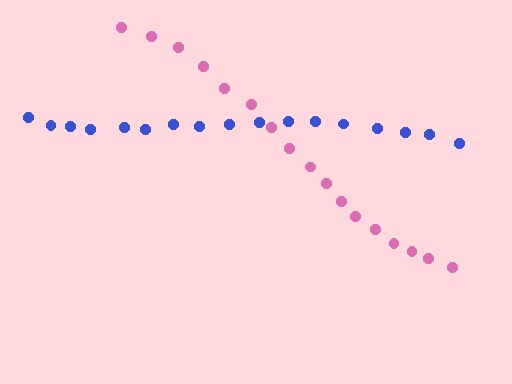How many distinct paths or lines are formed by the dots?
There are 2 distinct paths.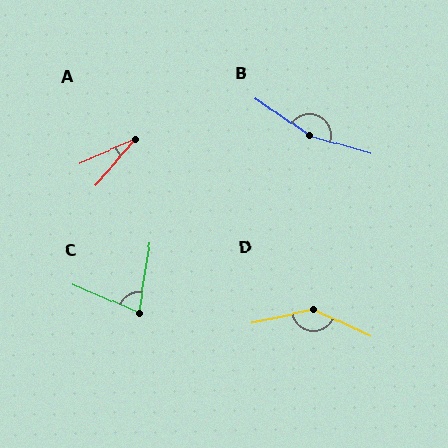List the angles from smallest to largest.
A (25°), C (75°), D (143°), B (161°).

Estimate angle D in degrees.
Approximately 143 degrees.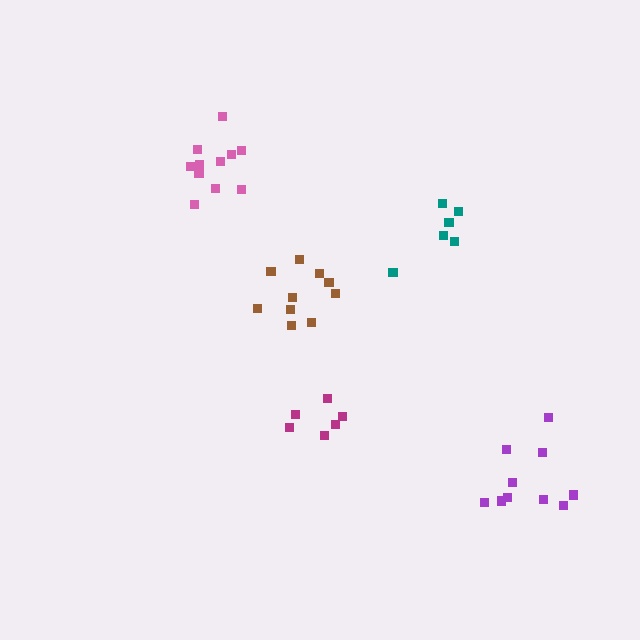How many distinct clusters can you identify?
There are 5 distinct clusters.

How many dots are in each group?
Group 1: 6 dots, Group 2: 6 dots, Group 3: 10 dots, Group 4: 10 dots, Group 5: 11 dots (43 total).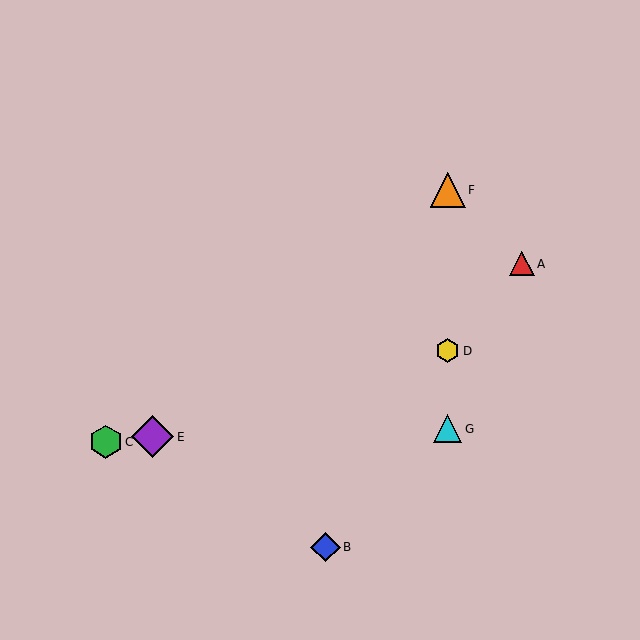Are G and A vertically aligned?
No, G is at x≈448 and A is at x≈522.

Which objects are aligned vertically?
Objects D, F, G are aligned vertically.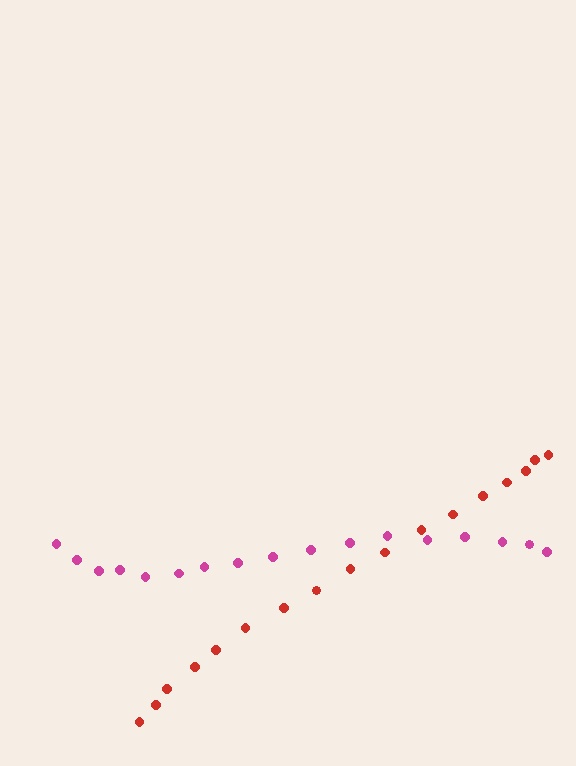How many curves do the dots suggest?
There are 2 distinct paths.